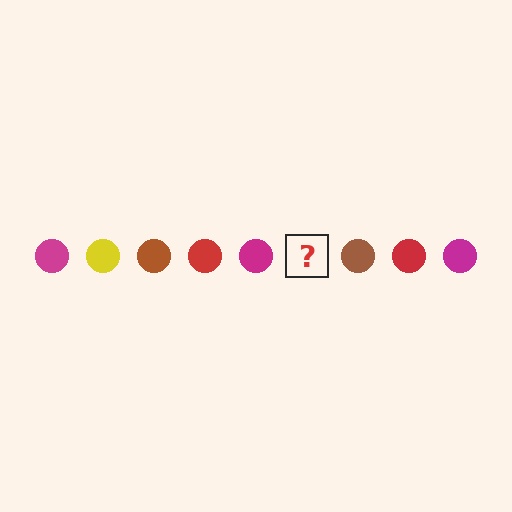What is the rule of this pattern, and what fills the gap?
The rule is that the pattern cycles through magenta, yellow, brown, red circles. The gap should be filled with a yellow circle.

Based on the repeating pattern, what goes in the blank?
The blank should be a yellow circle.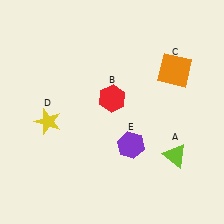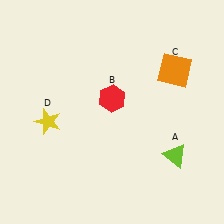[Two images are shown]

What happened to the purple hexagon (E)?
The purple hexagon (E) was removed in Image 2. It was in the bottom-right area of Image 1.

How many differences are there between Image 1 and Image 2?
There is 1 difference between the two images.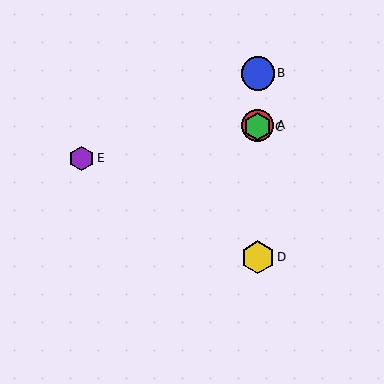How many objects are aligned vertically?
4 objects (A, B, C, D) are aligned vertically.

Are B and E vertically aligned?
No, B is at x≈258 and E is at x≈82.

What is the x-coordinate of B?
Object B is at x≈258.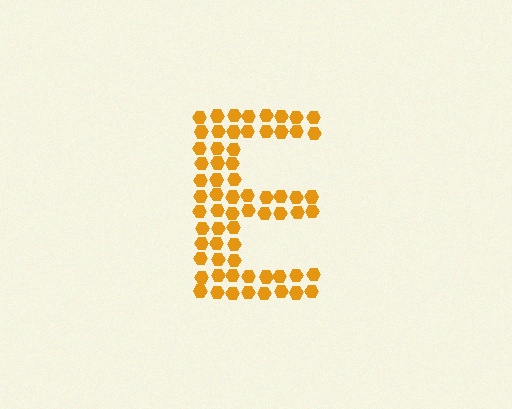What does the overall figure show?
The overall figure shows the letter E.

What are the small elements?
The small elements are hexagons.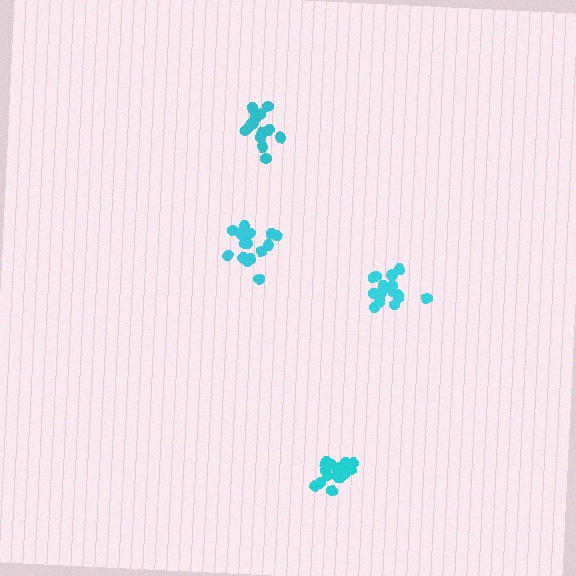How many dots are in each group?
Group 1: 16 dots, Group 2: 16 dots, Group 3: 17 dots, Group 4: 16 dots (65 total).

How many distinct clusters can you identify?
There are 4 distinct clusters.